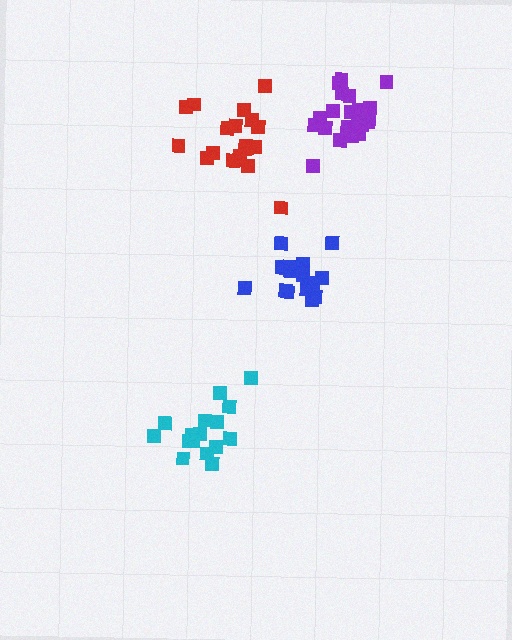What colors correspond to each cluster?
The clusters are colored: cyan, blue, red, purple.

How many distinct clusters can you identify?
There are 4 distinct clusters.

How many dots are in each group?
Group 1: 16 dots, Group 2: 16 dots, Group 3: 20 dots, Group 4: 21 dots (73 total).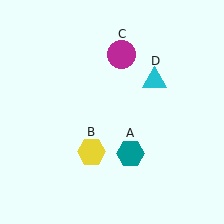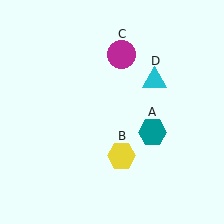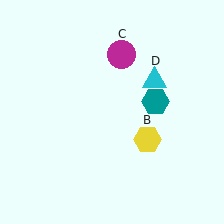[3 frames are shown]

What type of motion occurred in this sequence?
The teal hexagon (object A), yellow hexagon (object B) rotated counterclockwise around the center of the scene.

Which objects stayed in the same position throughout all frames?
Magenta circle (object C) and cyan triangle (object D) remained stationary.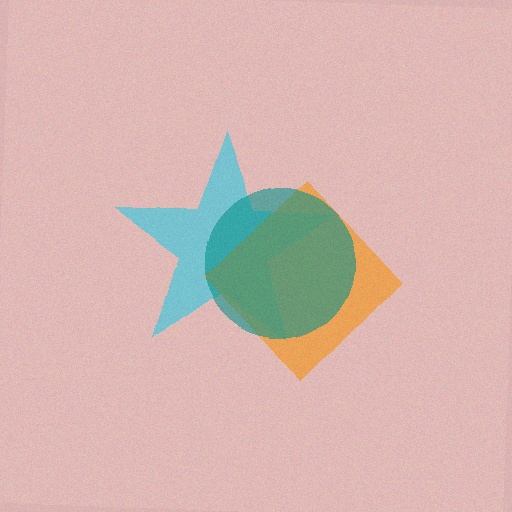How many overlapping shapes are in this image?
There are 3 overlapping shapes in the image.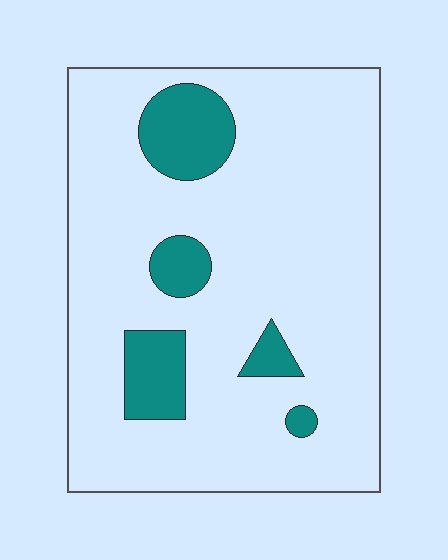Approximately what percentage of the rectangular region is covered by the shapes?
Approximately 15%.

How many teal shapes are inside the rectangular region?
5.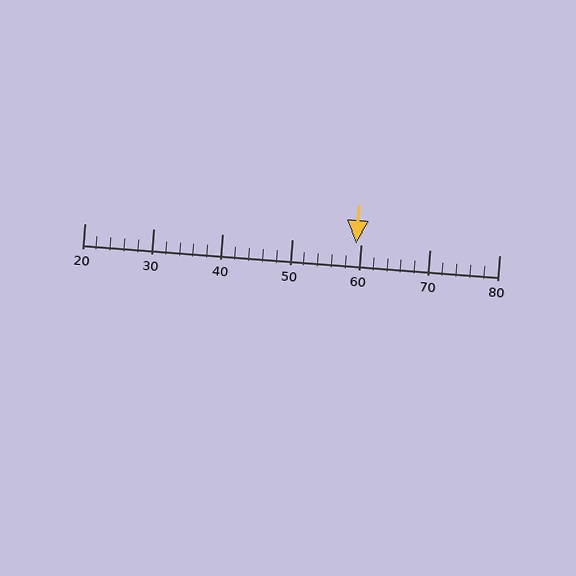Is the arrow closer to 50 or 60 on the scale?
The arrow is closer to 60.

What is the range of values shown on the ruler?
The ruler shows values from 20 to 80.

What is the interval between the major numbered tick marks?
The major tick marks are spaced 10 units apart.